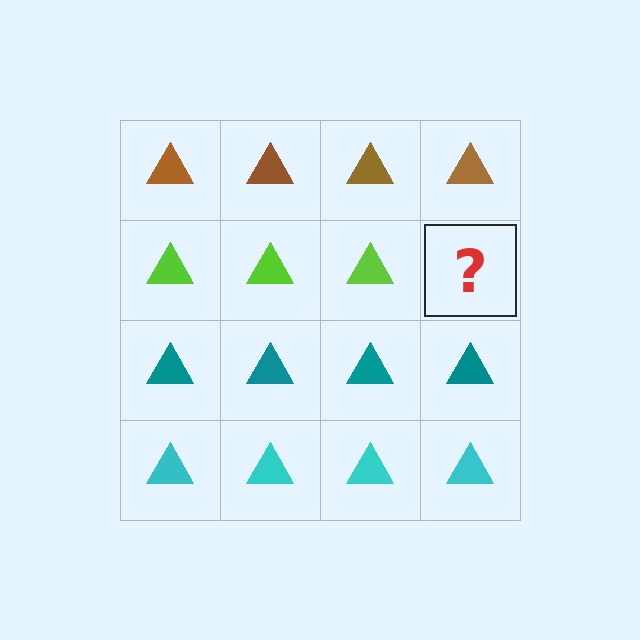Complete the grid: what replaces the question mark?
The question mark should be replaced with a lime triangle.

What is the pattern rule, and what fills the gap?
The rule is that each row has a consistent color. The gap should be filled with a lime triangle.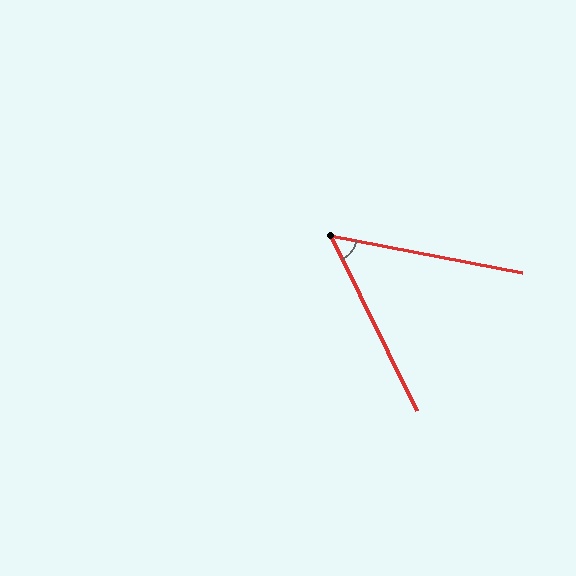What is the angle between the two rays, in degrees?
Approximately 53 degrees.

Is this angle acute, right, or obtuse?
It is acute.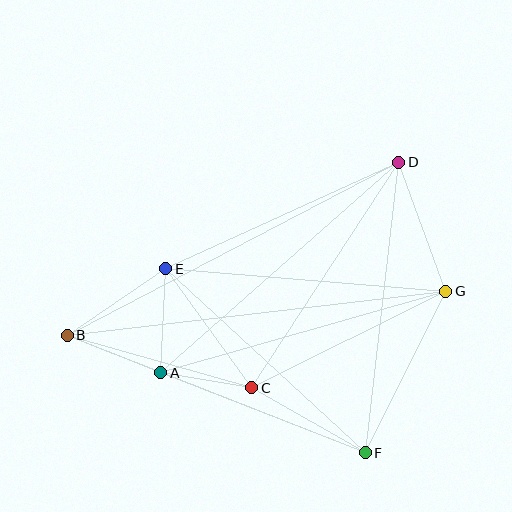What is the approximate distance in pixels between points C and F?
The distance between C and F is approximately 131 pixels.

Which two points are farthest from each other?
Points B and G are farthest from each other.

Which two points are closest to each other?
Points A and C are closest to each other.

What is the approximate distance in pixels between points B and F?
The distance between B and F is approximately 320 pixels.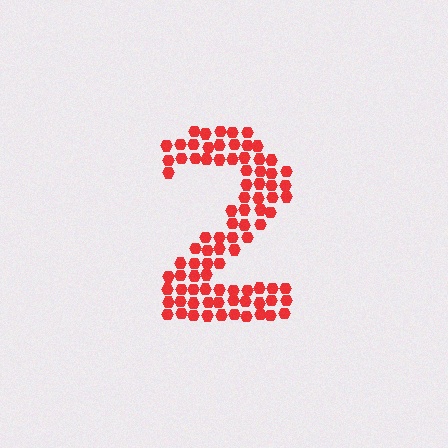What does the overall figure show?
The overall figure shows the digit 2.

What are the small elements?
The small elements are hexagons.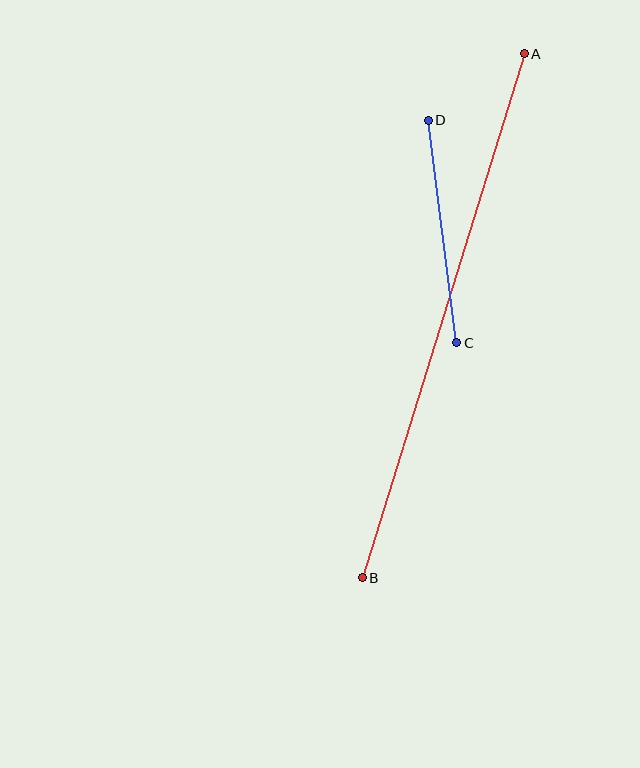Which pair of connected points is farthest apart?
Points A and B are farthest apart.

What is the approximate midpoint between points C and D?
The midpoint is at approximately (442, 231) pixels.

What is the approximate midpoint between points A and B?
The midpoint is at approximately (443, 316) pixels.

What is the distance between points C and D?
The distance is approximately 224 pixels.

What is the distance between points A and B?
The distance is approximately 548 pixels.